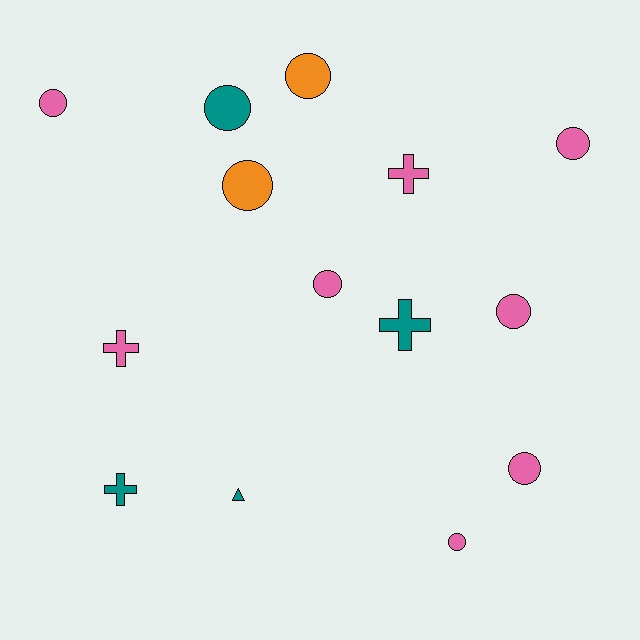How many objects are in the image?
There are 14 objects.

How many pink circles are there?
There are 6 pink circles.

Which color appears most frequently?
Pink, with 8 objects.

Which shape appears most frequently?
Circle, with 9 objects.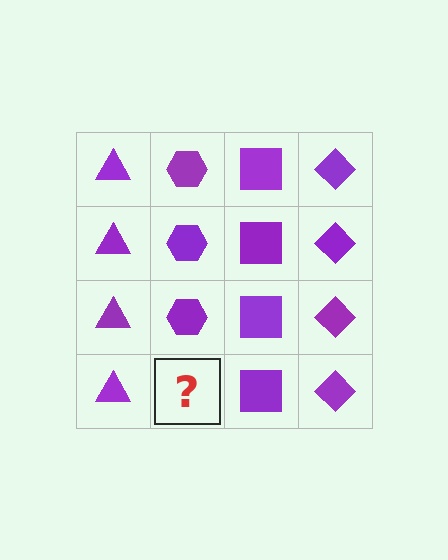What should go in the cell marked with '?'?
The missing cell should contain a purple hexagon.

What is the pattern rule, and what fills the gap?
The rule is that each column has a consistent shape. The gap should be filled with a purple hexagon.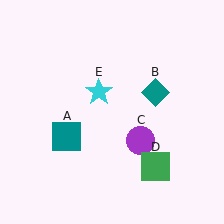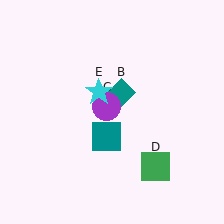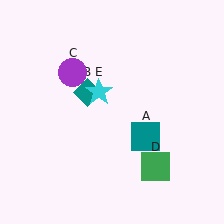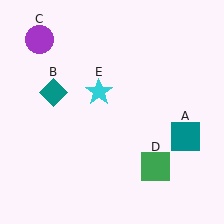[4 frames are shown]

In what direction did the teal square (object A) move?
The teal square (object A) moved right.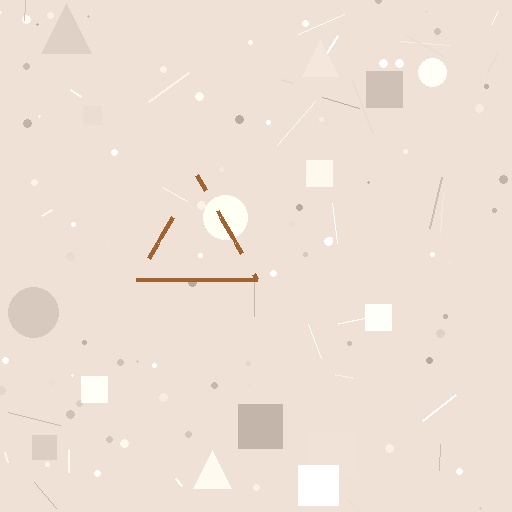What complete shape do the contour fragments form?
The contour fragments form a triangle.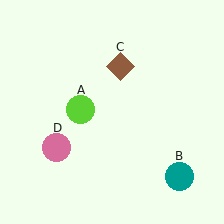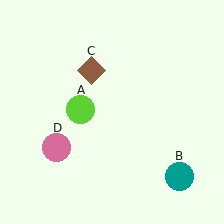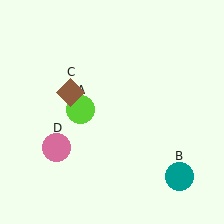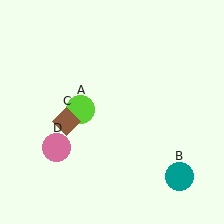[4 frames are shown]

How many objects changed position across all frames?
1 object changed position: brown diamond (object C).